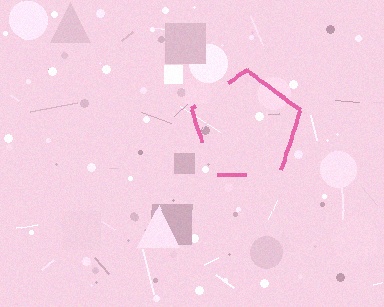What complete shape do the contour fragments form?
The contour fragments form a pentagon.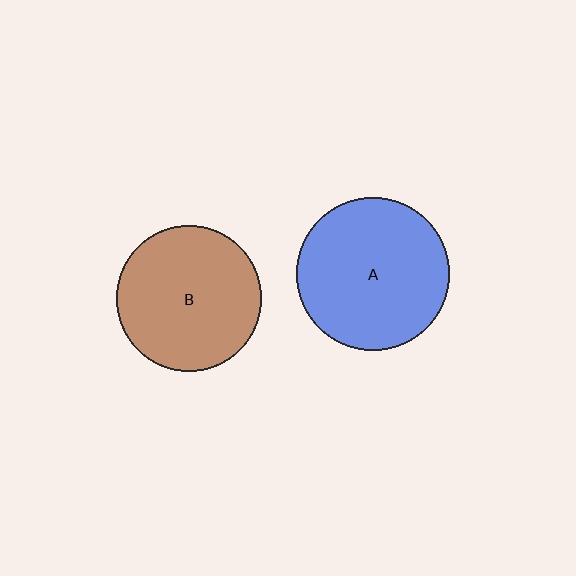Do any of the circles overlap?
No, none of the circles overlap.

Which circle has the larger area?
Circle A (blue).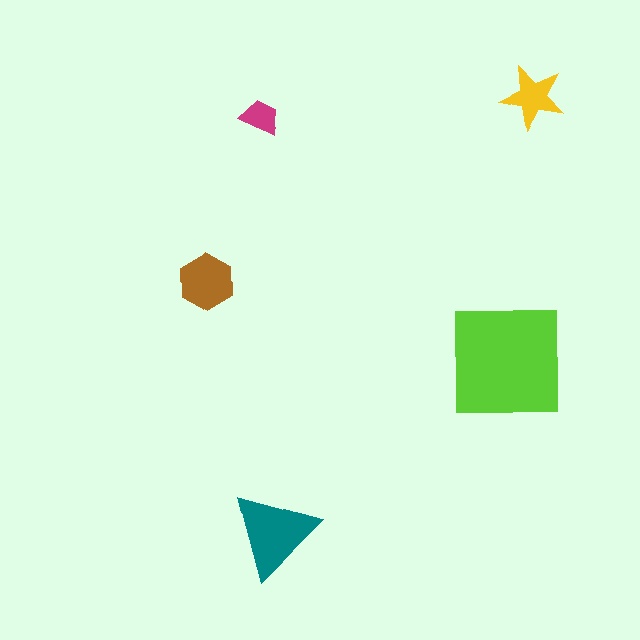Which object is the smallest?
The magenta trapezoid.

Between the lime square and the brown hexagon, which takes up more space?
The lime square.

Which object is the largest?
The lime square.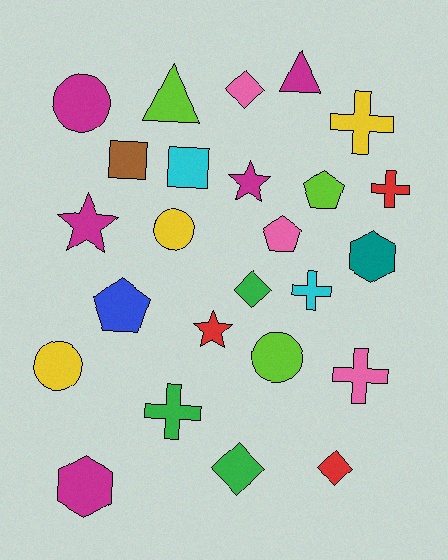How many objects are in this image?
There are 25 objects.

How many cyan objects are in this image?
There are 2 cyan objects.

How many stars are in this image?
There are 3 stars.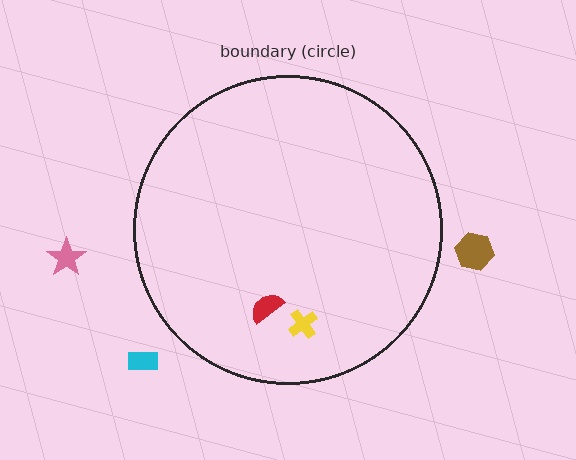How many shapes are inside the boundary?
2 inside, 3 outside.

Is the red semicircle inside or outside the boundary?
Inside.